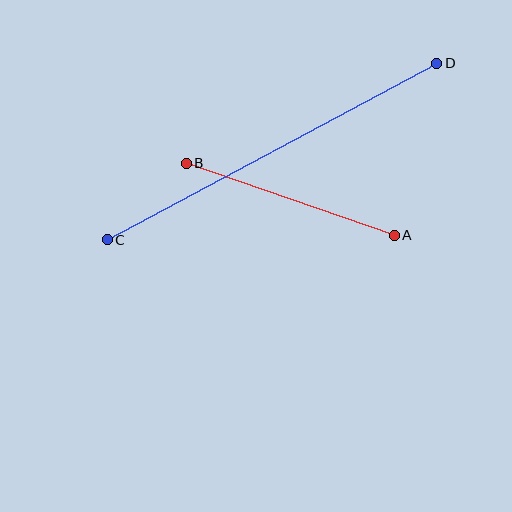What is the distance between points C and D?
The distance is approximately 374 pixels.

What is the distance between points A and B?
The distance is approximately 220 pixels.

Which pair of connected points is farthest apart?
Points C and D are farthest apart.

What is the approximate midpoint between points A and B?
The midpoint is at approximately (290, 199) pixels.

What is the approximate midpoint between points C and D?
The midpoint is at approximately (272, 152) pixels.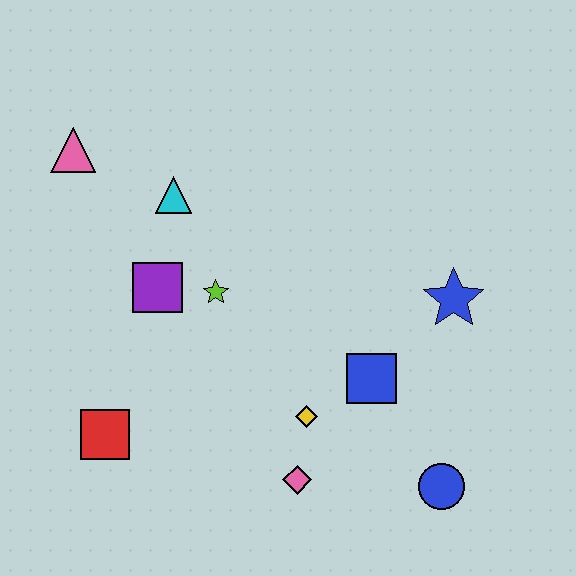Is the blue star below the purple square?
Yes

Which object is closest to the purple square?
The lime star is closest to the purple square.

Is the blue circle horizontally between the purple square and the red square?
No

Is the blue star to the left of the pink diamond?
No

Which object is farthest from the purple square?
The blue circle is farthest from the purple square.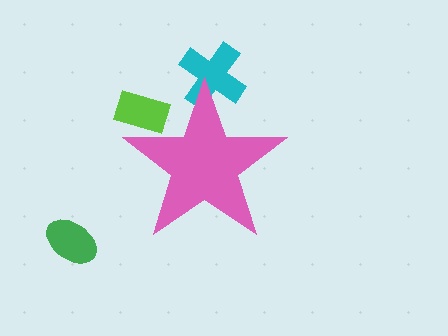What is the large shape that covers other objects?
A pink star.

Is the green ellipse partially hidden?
No, the green ellipse is fully visible.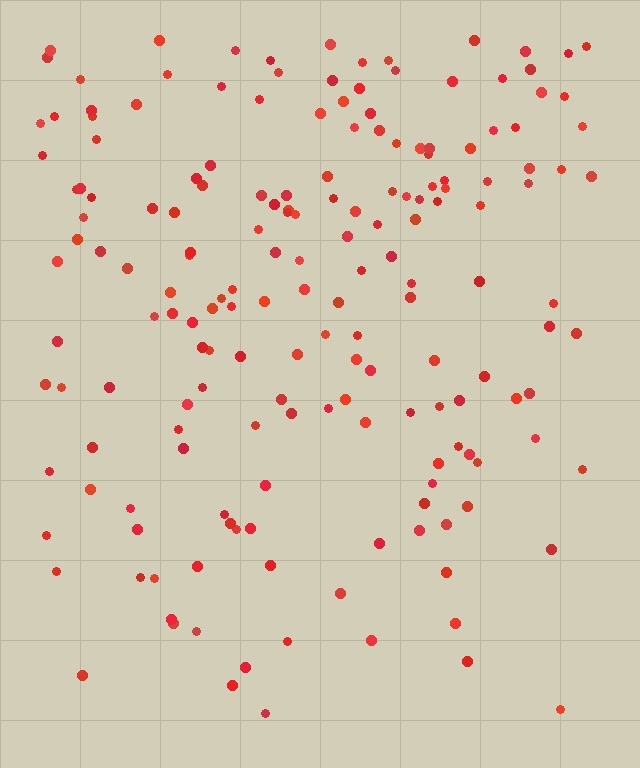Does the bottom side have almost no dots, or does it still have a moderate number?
Still a moderate number, just noticeably fewer than the top.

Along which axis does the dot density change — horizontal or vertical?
Vertical.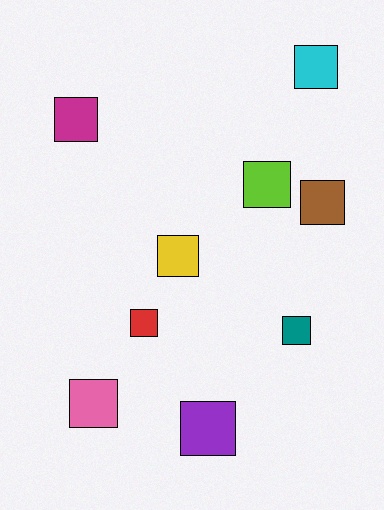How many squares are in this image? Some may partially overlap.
There are 9 squares.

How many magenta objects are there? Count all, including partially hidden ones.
There is 1 magenta object.